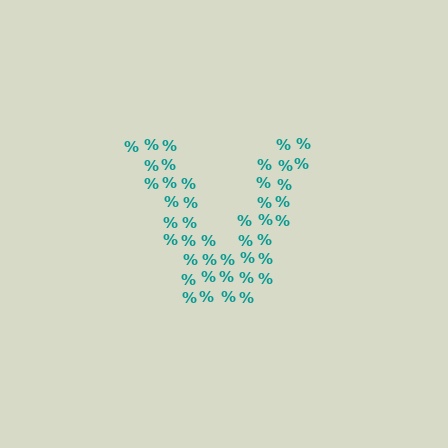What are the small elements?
The small elements are percent signs.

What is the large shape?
The large shape is the letter V.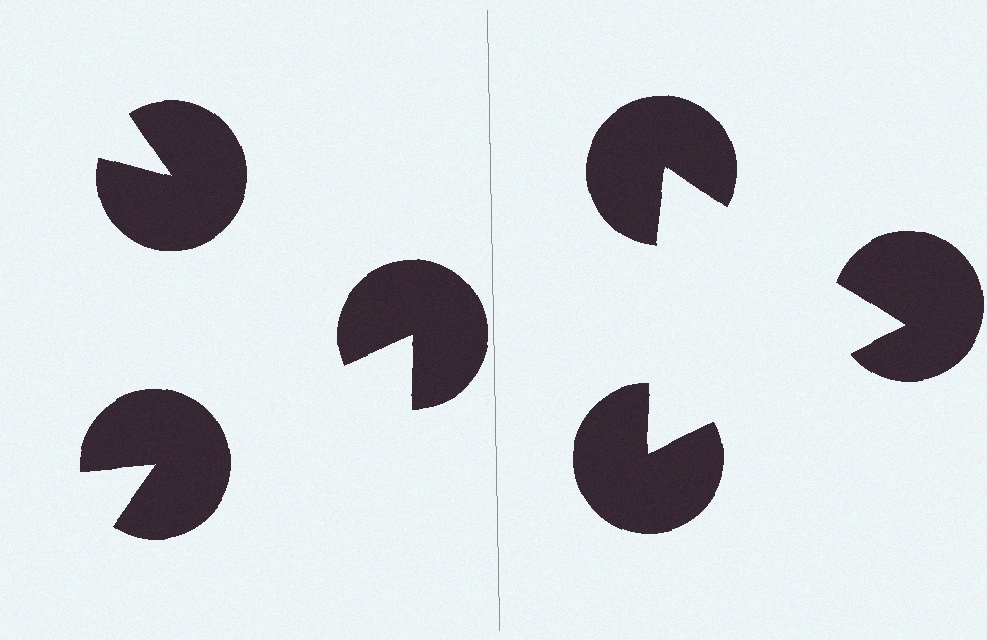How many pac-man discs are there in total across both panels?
6 — 3 on each side.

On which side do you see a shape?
An illusory triangle appears on the right side. On the left side the wedge cuts are rotated, so no coherent shape forms.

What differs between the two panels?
The pac-man discs are positioned identically on both sides; only the wedge orientations differ. On the right they align to a triangle; on the left they are misaligned.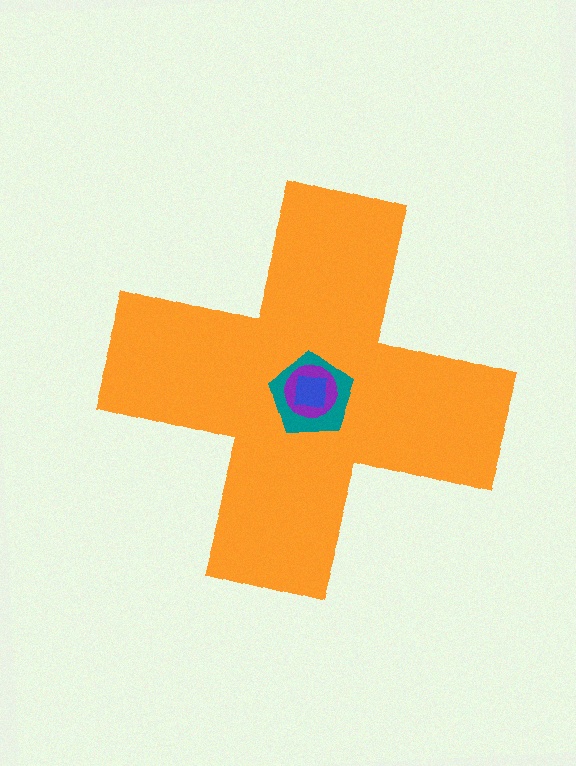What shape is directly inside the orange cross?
The teal pentagon.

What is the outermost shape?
The orange cross.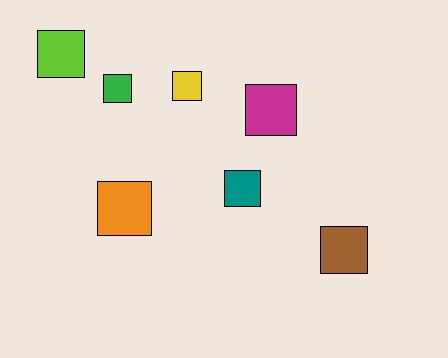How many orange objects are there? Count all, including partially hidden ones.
There is 1 orange object.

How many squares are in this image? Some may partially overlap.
There are 7 squares.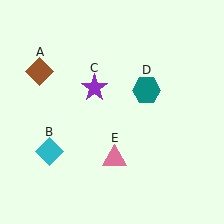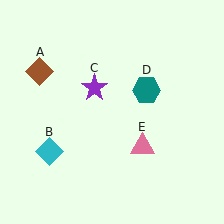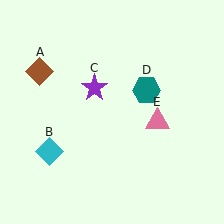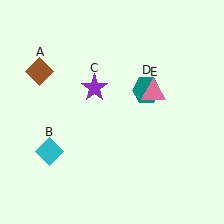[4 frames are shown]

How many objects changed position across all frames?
1 object changed position: pink triangle (object E).